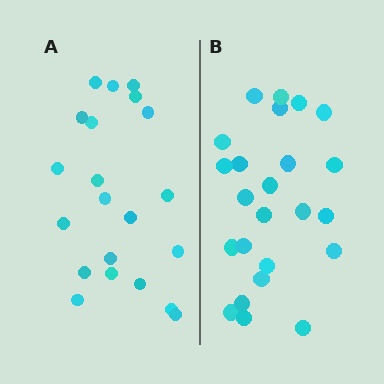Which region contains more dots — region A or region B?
Region B (the right region) has more dots.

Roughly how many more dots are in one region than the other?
Region B has just a few more — roughly 2 or 3 more dots than region A.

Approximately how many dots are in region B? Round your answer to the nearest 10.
About 20 dots. (The exact count is 24, which rounds to 20.)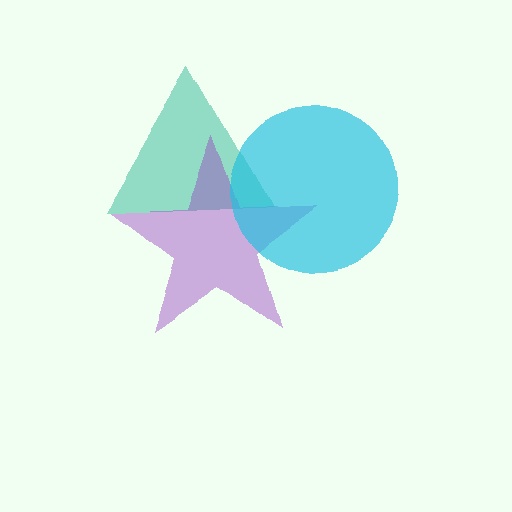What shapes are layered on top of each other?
The layered shapes are: a teal triangle, a purple star, a cyan circle.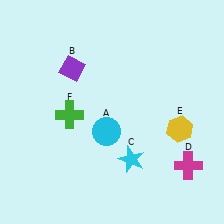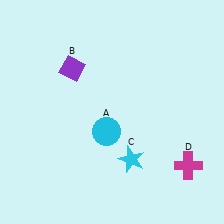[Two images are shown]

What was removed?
The green cross (F), the yellow hexagon (E) were removed in Image 2.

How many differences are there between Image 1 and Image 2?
There are 2 differences between the two images.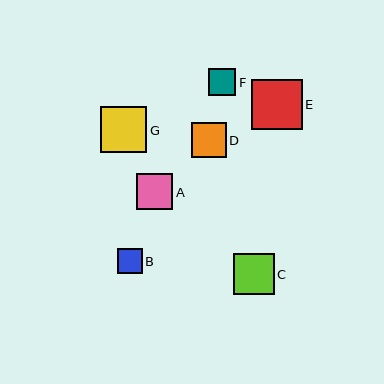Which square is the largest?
Square E is the largest with a size of approximately 51 pixels.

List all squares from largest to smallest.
From largest to smallest: E, G, C, A, D, F, B.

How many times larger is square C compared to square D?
Square C is approximately 1.2 times the size of square D.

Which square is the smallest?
Square B is the smallest with a size of approximately 25 pixels.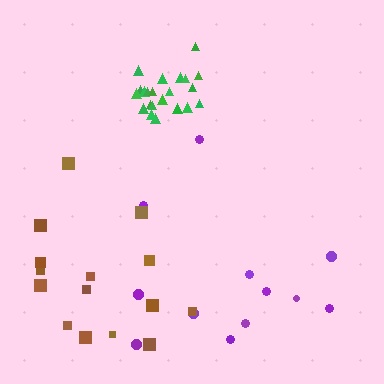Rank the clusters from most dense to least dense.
green, brown, purple.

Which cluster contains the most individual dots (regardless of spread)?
Green (22).